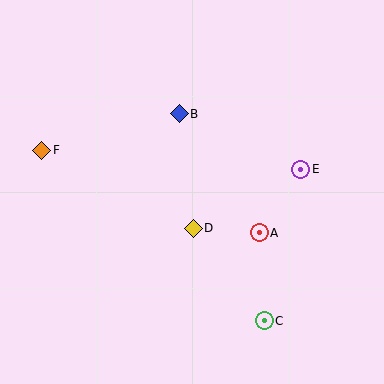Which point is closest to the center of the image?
Point D at (193, 228) is closest to the center.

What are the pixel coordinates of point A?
Point A is at (259, 233).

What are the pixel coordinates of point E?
Point E is at (301, 169).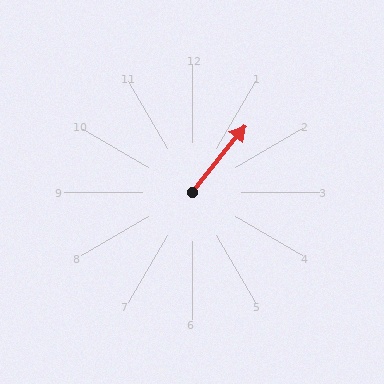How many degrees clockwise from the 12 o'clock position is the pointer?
Approximately 38 degrees.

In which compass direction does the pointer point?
Northeast.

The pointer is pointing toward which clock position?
Roughly 1 o'clock.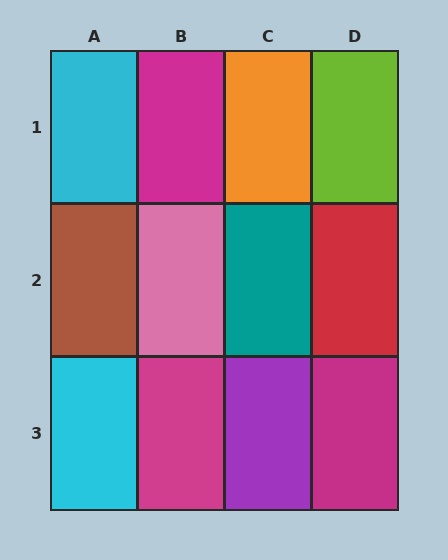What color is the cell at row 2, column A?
Brown.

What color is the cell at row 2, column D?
Red.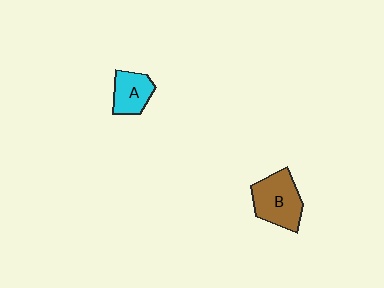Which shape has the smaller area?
Shape A (cyan).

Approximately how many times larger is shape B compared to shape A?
Approximately 1.5 times.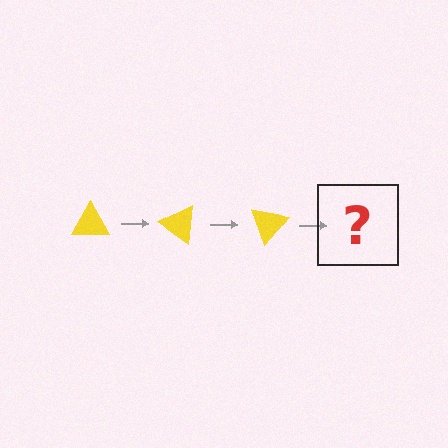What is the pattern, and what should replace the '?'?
The pattern is that the triangle rotates 35 degrees each step. The '?' should be a yellow triangle rotated 105 degrees.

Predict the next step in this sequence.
The next step is a yellow triangle rotated 105 degrees.